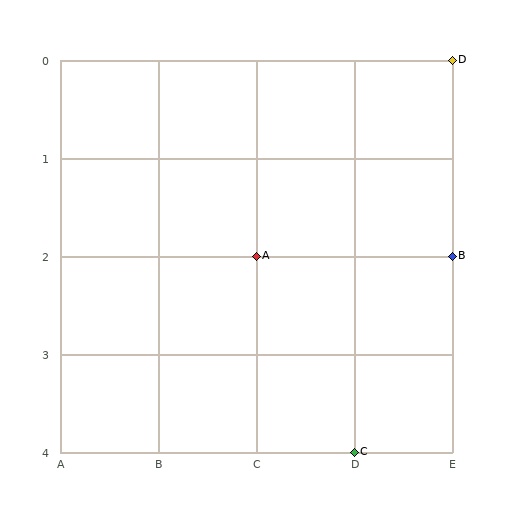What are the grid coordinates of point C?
Point C is at grid coordinates (D, 4).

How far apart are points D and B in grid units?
Points D and B are 2 rows apart.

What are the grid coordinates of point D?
Point D is at grid coordinates (E, 0).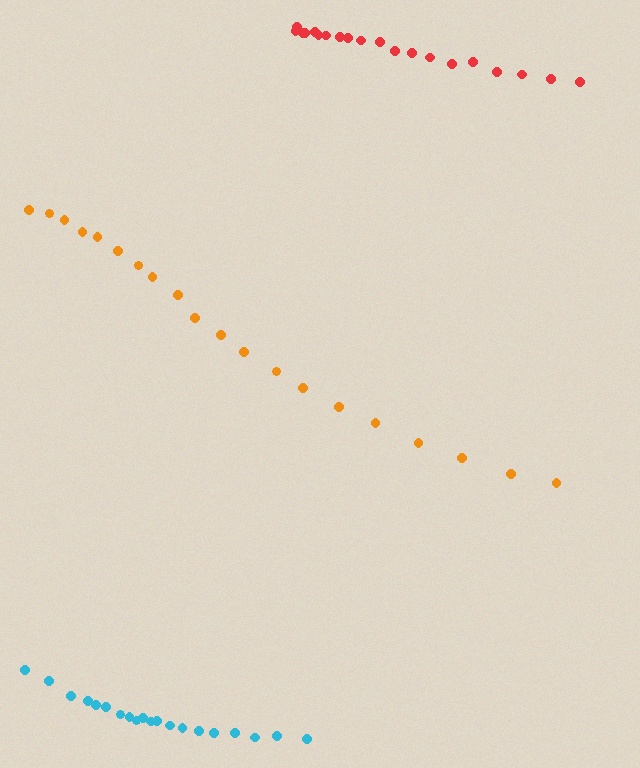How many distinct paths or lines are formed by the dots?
There are 3 distinct paths.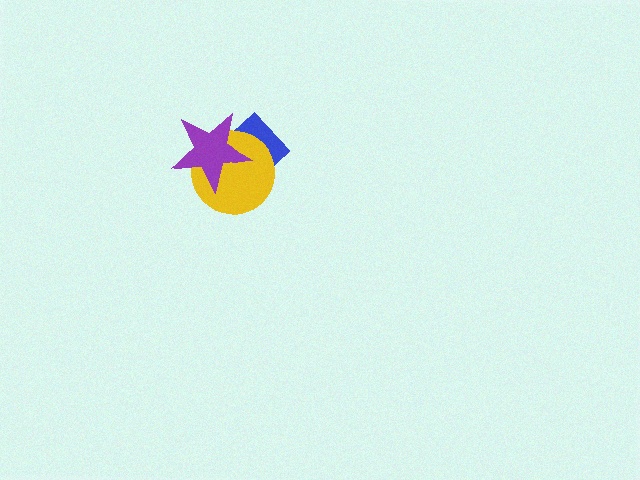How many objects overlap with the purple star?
2 objects overlap with the purple star.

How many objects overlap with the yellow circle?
2 objects overlap with the yellow circle.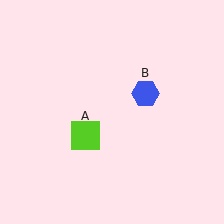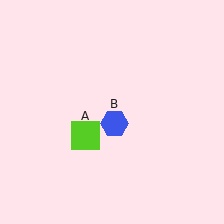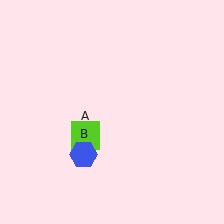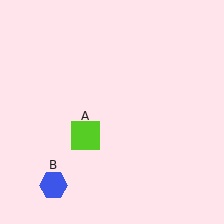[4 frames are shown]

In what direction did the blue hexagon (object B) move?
The blue hexagon (object B) moved down and to the left.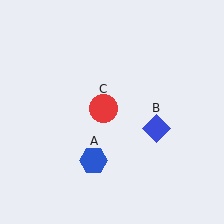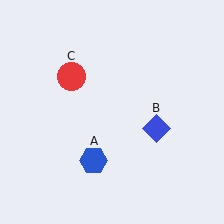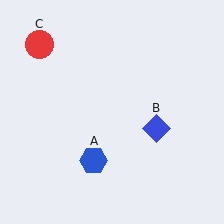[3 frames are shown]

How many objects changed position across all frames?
1 object changed position: red circle (object C).